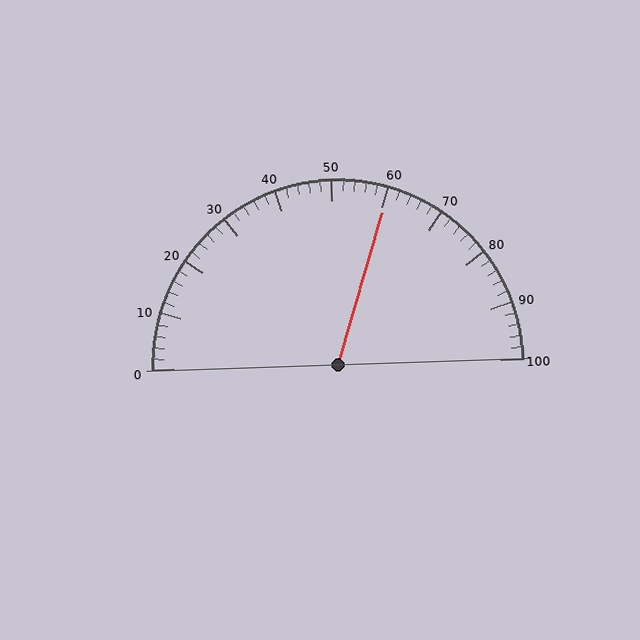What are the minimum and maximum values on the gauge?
The gauge ranges from 0 to 100.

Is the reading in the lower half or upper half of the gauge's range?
The reading is in the upper half of the range (0 to 100).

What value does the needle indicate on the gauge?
The needle indicates approximately 60.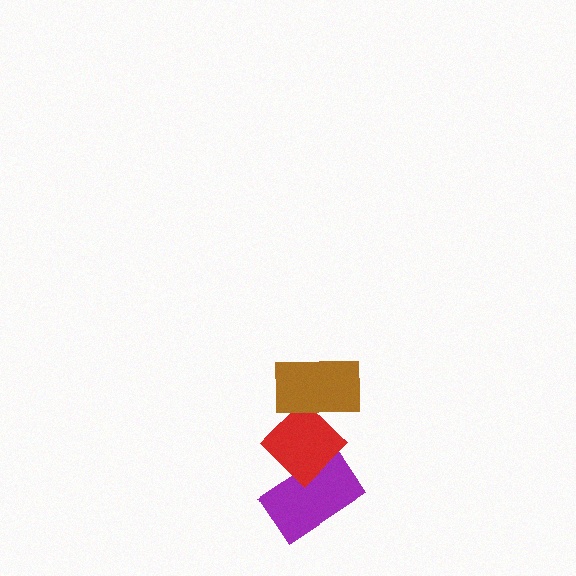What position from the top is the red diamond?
The red diamond is 2nd from the top.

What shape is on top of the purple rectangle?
The red diamond is on top of the purple rectangle.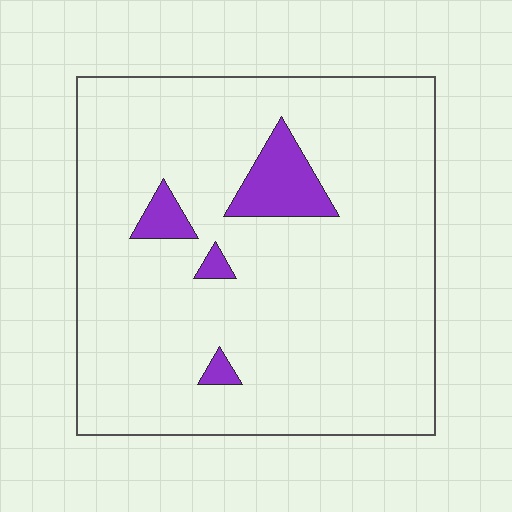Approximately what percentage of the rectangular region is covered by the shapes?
Approximately 10%.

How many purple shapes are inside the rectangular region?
4.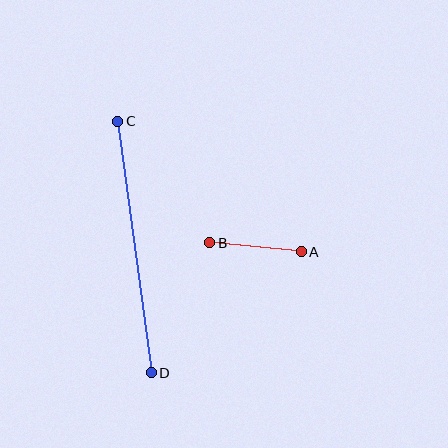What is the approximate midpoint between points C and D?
The midpoint is at approximately (134, 247) pixels.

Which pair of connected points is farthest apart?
Points C and D are farthest apart.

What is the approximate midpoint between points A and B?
The midpoint is at approximately (255, 247) pixels.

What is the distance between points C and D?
The distance is approximately 253 pixels.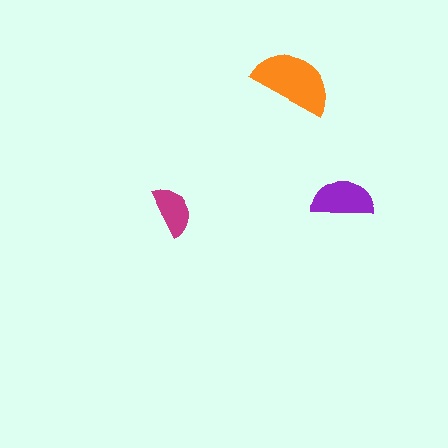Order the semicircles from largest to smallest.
the orange one, the purple one, the magenta one.